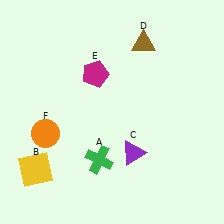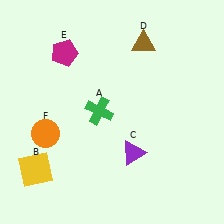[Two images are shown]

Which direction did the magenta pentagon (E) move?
The magenta pentagon (E) moved left.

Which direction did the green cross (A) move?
The green cross (A) moved up.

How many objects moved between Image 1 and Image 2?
2 objects moved between the two images.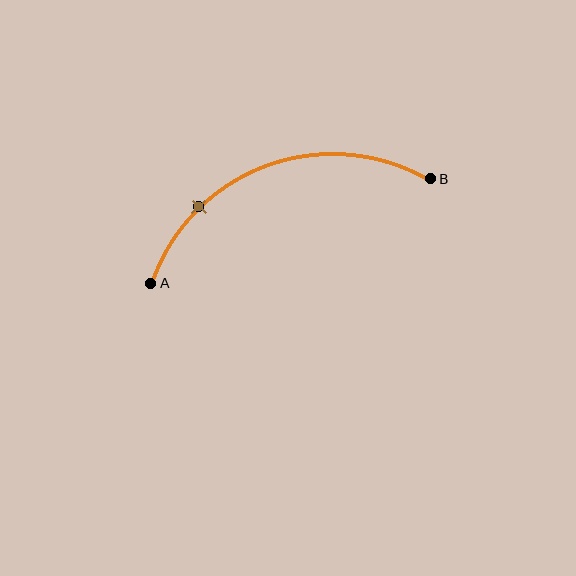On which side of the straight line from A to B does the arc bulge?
The arc bulges above the straight line connecting A and B.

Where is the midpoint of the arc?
The arc midpoint is the point on the curve farthest from the straight line joining A and B. It sits above that line.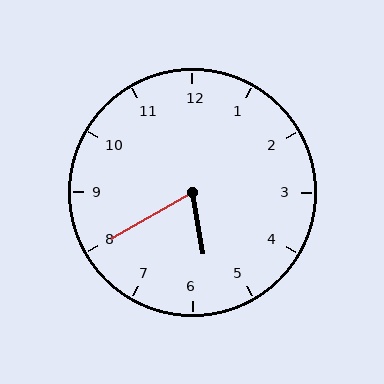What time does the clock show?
5:40.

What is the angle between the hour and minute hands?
Approximately 70 degrees.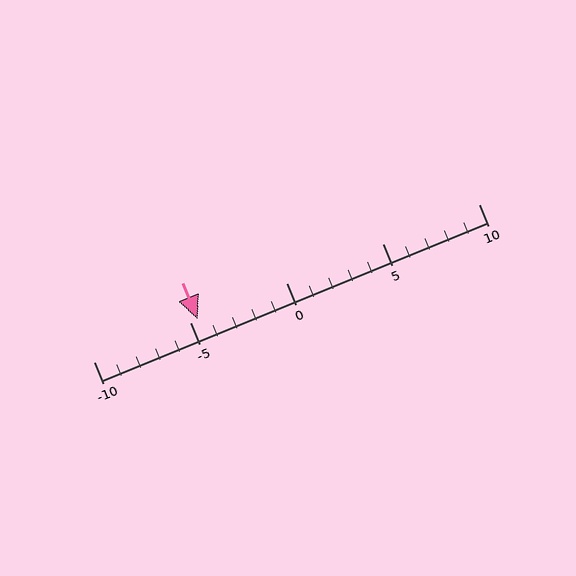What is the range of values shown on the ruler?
The ruler shows values from -10 to 10.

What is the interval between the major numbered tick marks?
The major tick marks are spaced 5 units apart.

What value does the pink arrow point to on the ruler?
The pink arrow points to approximately -5.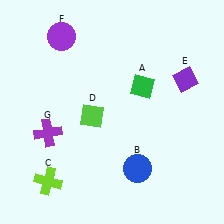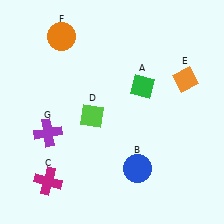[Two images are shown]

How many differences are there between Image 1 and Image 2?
There are 3 differences between the two images.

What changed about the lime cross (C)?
In Image 1, C is lime. In Image 2, it changed to magenta.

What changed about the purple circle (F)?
In Image 1, F is purple. In Image 2, it changed to orange.